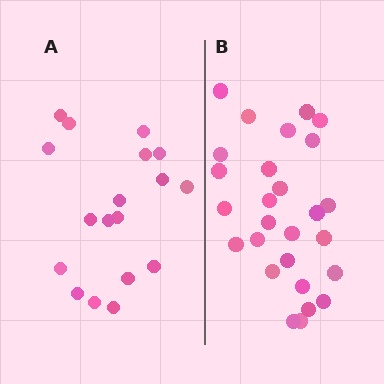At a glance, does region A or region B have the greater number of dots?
Region B (the right region) has more dots.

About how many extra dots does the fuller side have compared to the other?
Region B has roughly 8 or so more dots than region A.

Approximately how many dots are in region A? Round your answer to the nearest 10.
About 20 dots. (The exact count is 18, which rounds to 20.)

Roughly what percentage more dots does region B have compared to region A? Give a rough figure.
About 50% more.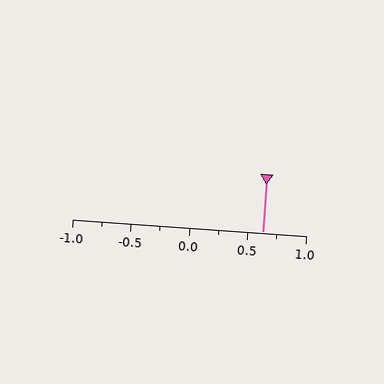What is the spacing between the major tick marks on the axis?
The major ticks are spaced 0.5 apart.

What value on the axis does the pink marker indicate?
The marker indicates approximately 0.62.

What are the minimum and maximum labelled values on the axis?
The axis runs from -1.0 to 1.0.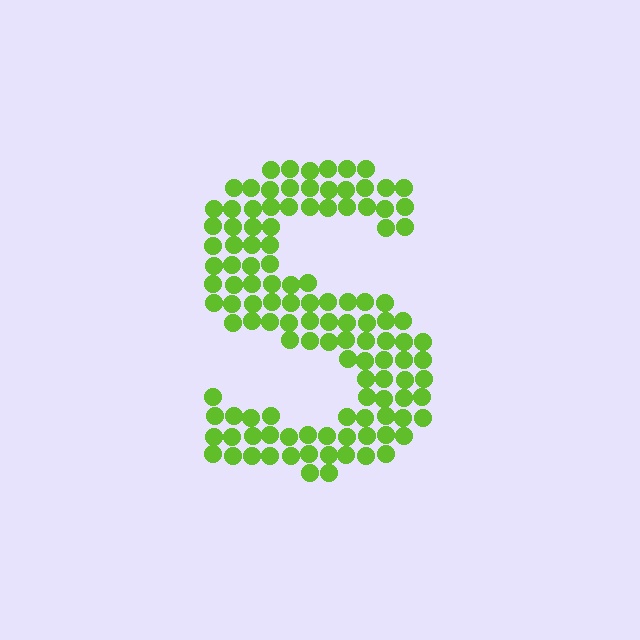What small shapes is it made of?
It is made of small circles.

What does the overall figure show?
The overall figure shows the letter S.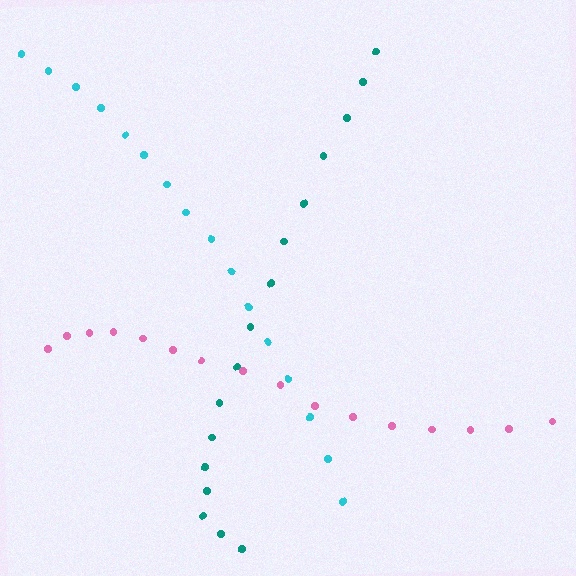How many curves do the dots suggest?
There are 3 distinct paths.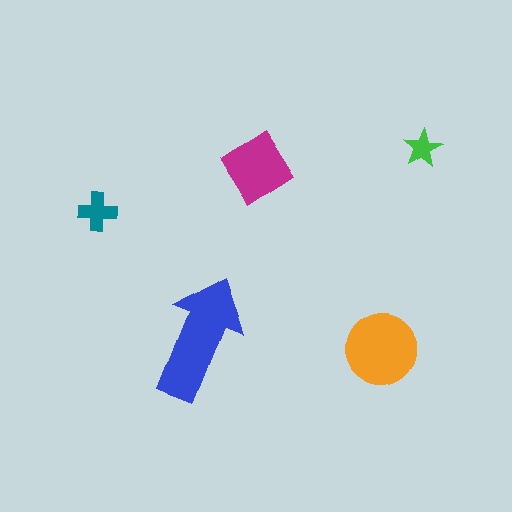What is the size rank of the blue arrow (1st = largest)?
1st.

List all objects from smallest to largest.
The green star, the teal cross, the magenta diamond, the orange circle, the blue arrow.